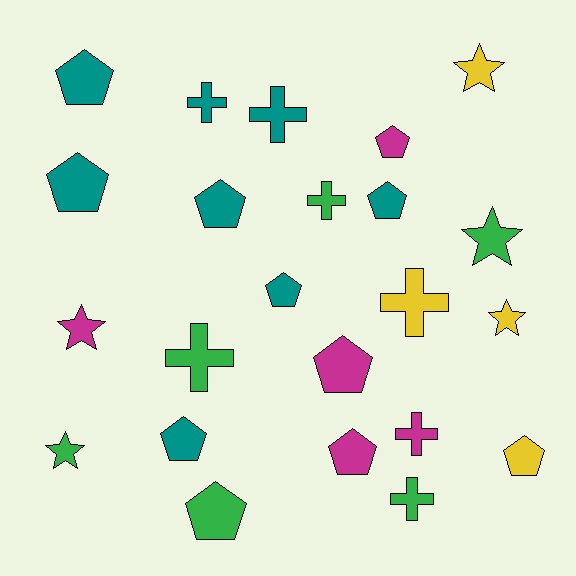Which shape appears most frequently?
Pentagon, with 11 objects.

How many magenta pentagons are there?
There are 3 magenta pentagons.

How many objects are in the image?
There are 23 objects.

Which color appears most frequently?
Teal, with 8 objects.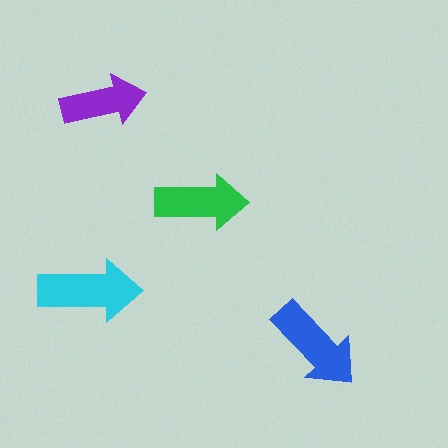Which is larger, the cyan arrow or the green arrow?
The cyan one.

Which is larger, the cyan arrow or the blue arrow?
The cyan one.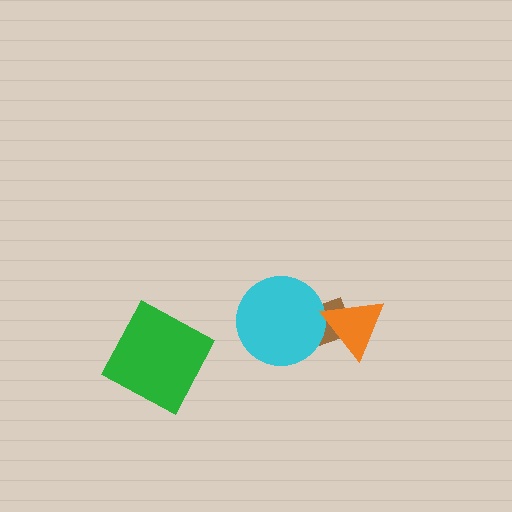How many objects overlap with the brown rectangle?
2 objects overlap with the brown rectangle.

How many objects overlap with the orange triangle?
1 object overlaps with the orange triangle.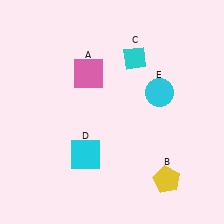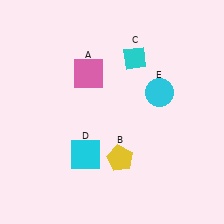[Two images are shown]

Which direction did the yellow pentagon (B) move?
The yellow pentagon (B) moved left.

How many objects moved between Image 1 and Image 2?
1 object moved between the two images.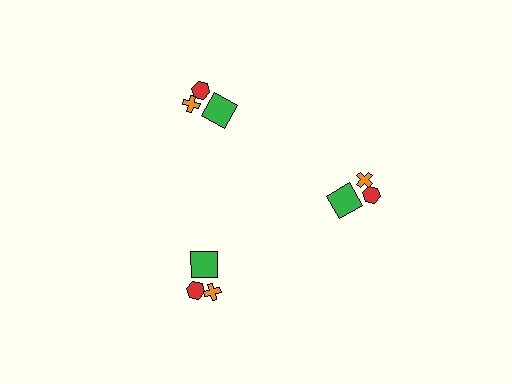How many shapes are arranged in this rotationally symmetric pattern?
There are 9 shapes, arranged in 3 groups of 3.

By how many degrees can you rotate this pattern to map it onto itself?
The pattern maps onto itself every 120 degrees of rotation.